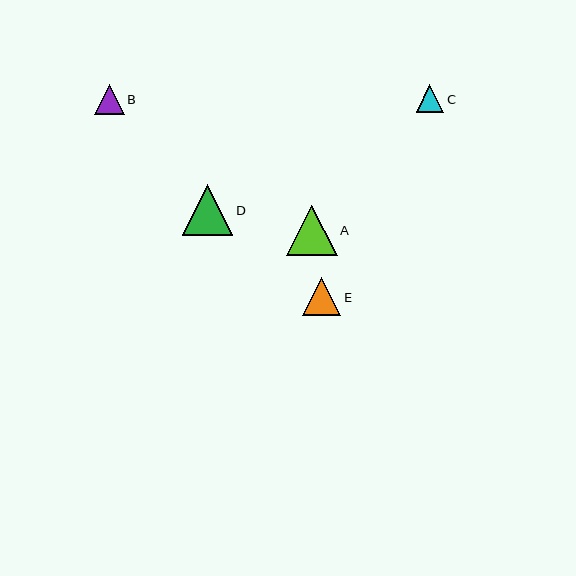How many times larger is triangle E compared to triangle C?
Triangle E is approximately 1.4 times the size of triangle C.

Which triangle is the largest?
Triangle A is the largest with a size of approximately 51 pixels.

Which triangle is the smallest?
Triangle C is the smallest with a size of approximately 27 pixels.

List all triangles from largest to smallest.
From largest to smallest: A, D, E, B, C.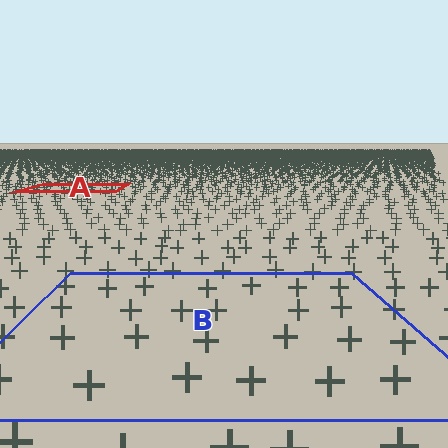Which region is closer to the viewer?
Region B is closer. The texture elements there are larger and more spread out.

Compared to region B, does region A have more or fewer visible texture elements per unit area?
Region A has more texture elements per unit area — they are packed more densely because it is farther away.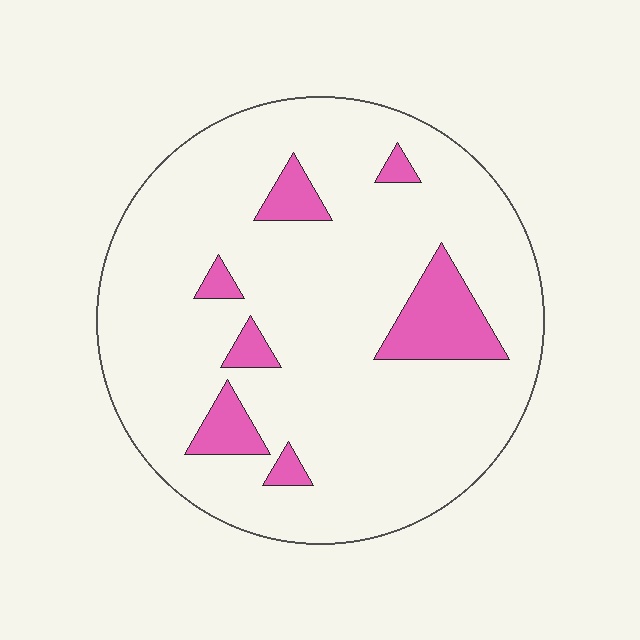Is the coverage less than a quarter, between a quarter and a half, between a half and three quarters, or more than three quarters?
Less than a quarter.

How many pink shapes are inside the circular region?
7.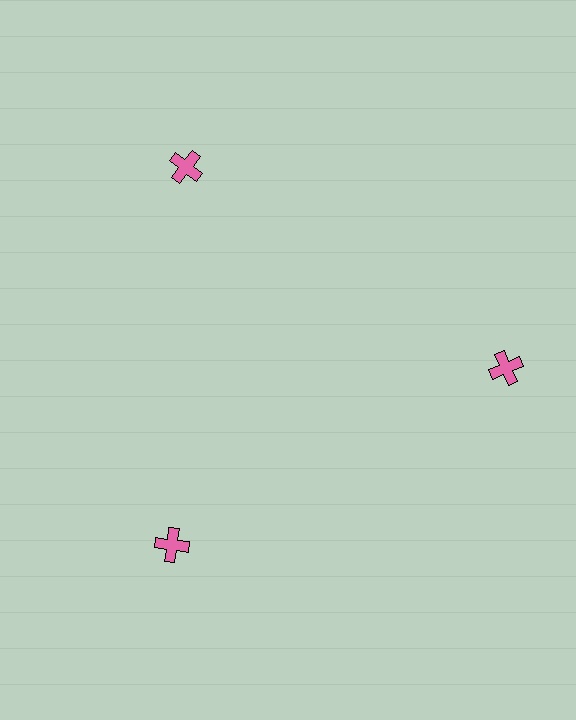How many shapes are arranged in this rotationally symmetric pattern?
There are 3 shapes, arranged in 3 groups of 1.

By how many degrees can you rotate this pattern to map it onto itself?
The pattern maps onto itself every 120 degrees of rotation.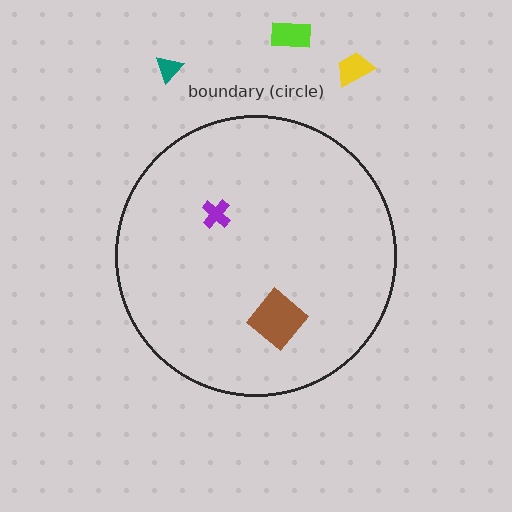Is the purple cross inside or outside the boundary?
Inside.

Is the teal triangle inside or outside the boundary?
Outside.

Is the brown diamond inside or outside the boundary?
Inside.